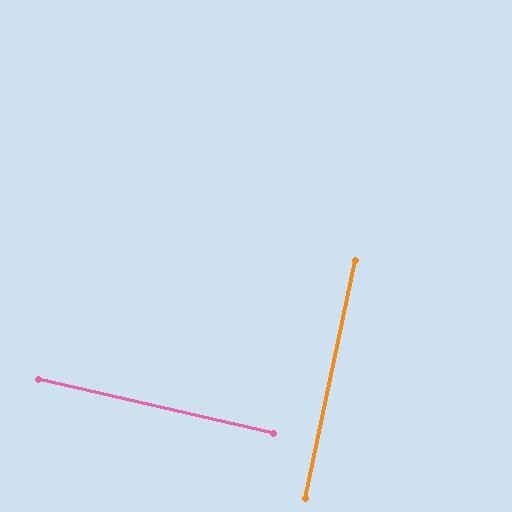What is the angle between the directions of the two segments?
Approximately 89 degrees.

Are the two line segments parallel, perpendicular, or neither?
Perpendicular — they meet at approximately 89°.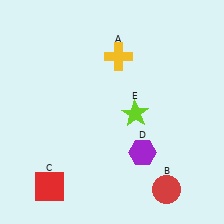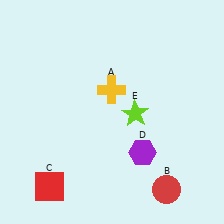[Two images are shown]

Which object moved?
The yellow cross (A) moved down.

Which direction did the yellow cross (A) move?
The yellow cross (A) moved down.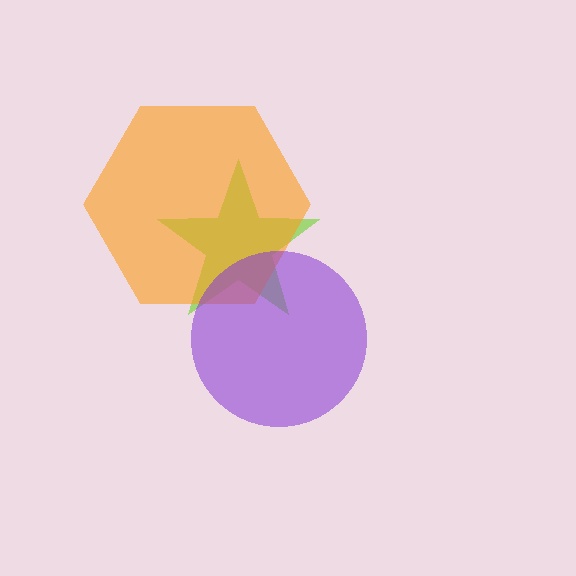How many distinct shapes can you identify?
There are 3 distinct shapes: a lime star, an orange hexagon, a purple circle.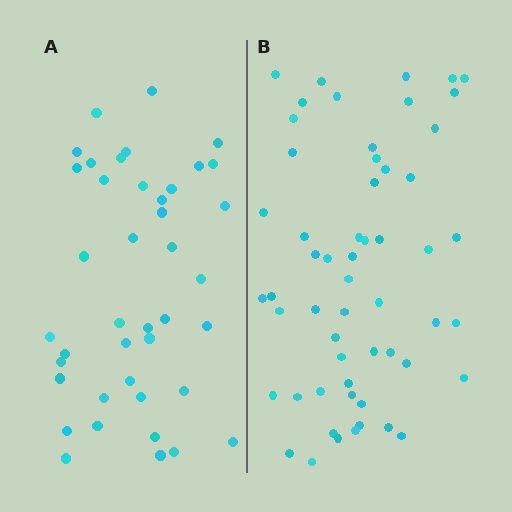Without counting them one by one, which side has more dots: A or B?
Region B (the right region) has more dots.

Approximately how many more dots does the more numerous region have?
Region B has approximately 15 more dots than region A.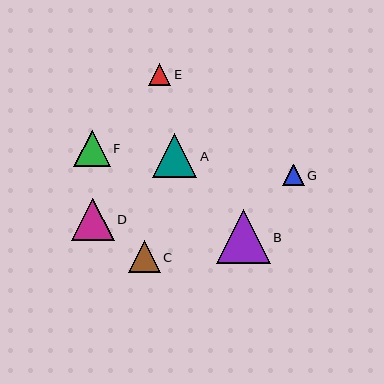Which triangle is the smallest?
Triangle G is the smallest with a size of approximately 22 pixels.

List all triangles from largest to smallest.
From largest to smallest: B, A, D, F, C, E, G.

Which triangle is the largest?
Triangle B is the largest with a size of approximately 54 pixels.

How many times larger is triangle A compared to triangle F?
Triangle A is approximately 1.2 times the size of triangle F.